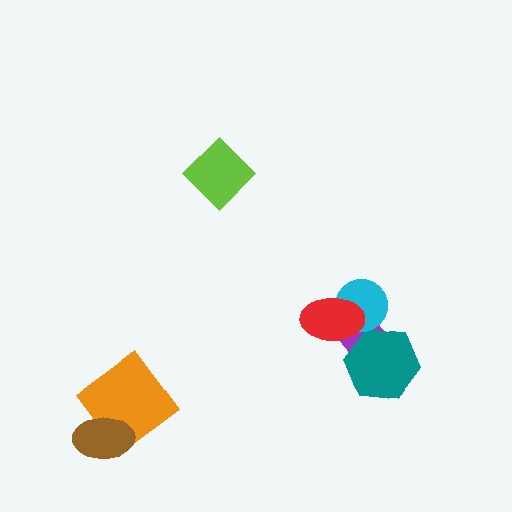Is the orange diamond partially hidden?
Yes, it is partially covered by another shape.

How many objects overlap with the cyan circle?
2 objects overlap with the cyan circle.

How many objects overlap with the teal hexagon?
1 object overlaps with the teal hexagon.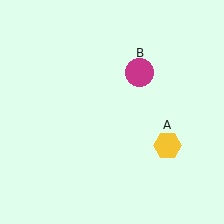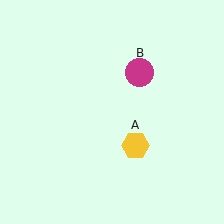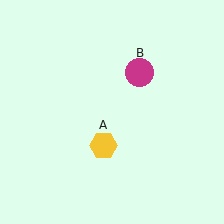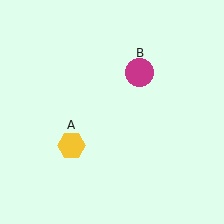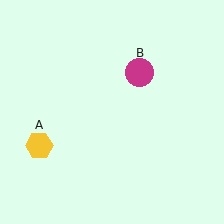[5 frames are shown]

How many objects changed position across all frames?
1 object changed position: yellow hexagon (object A).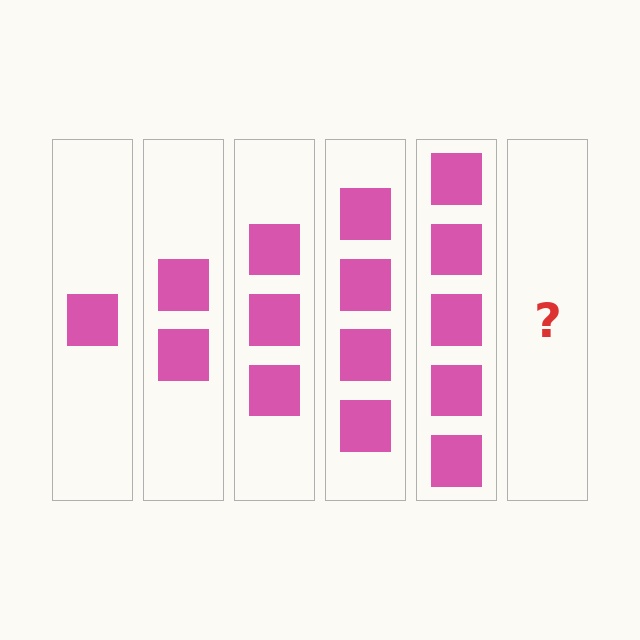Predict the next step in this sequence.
The next step is 6 squares.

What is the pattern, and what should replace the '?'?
The pattern is that each step adds one more square. The '?' should be 6 squares.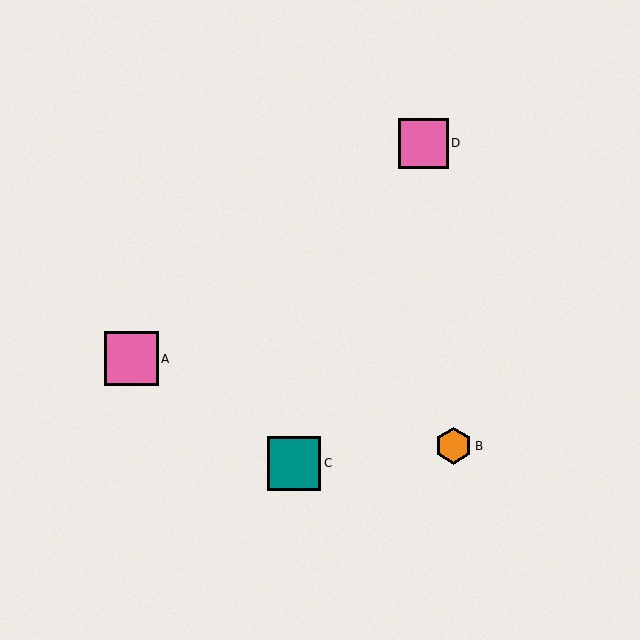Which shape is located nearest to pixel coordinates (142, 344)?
The pink square (labeled A) at (131, 359) is nearest to that location.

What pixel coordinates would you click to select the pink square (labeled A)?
Click at (131, 359) to select the pink square A.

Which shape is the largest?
The pink square (labeled A) is the largest.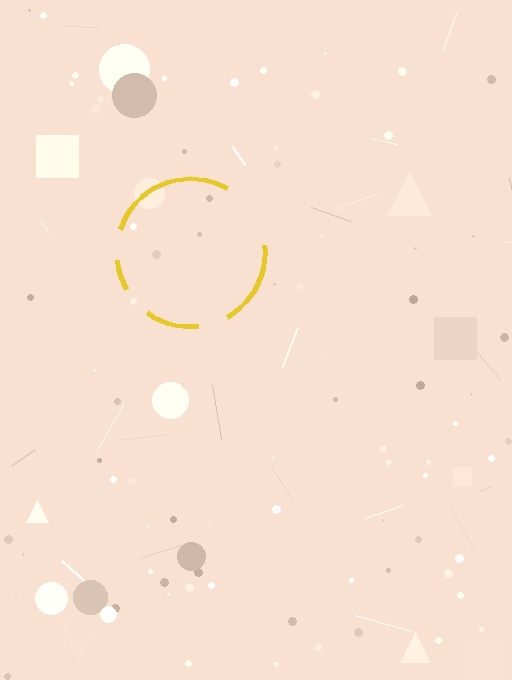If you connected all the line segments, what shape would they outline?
They would outline a circle.